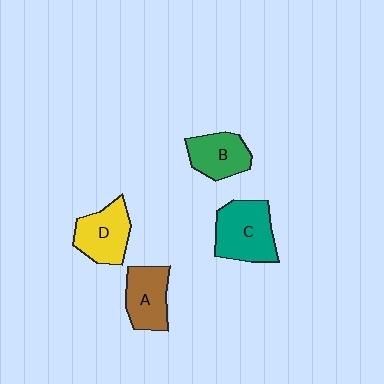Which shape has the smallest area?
Shape B (green).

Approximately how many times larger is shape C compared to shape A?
Approximately 1.3 times.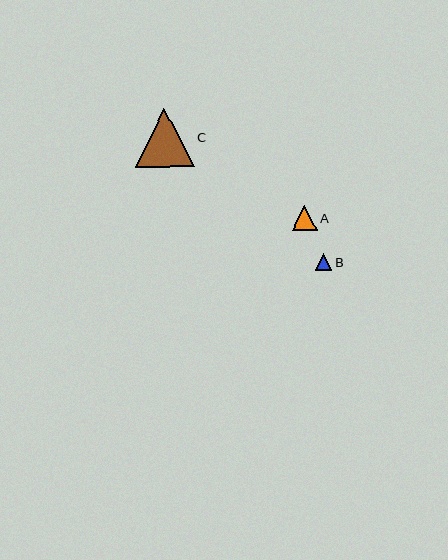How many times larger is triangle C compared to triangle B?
Triangle C is approximately 3.5 times the size of triangle B.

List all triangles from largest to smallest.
From largest to smallest: C, A, B.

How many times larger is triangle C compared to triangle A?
Triangle C is approximately 2.4 times the size of triangle A.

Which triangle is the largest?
Triangle C is the largest with a size of approximately 59 pixels.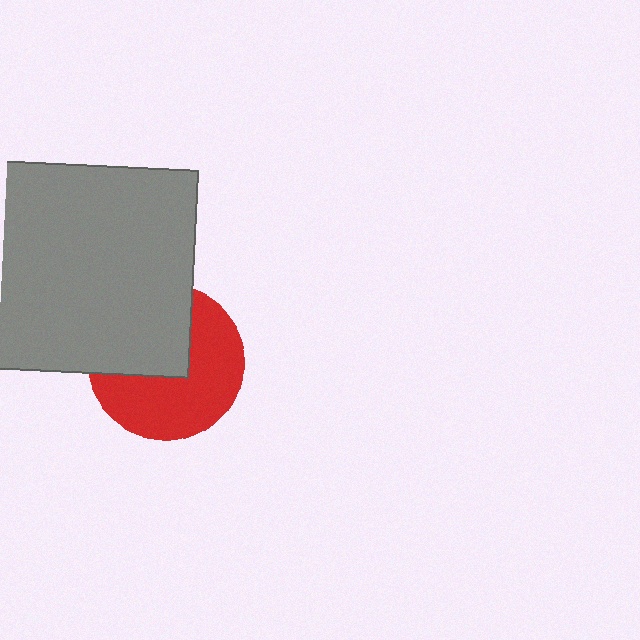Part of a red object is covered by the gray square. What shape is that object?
It is a circle.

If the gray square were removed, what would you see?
You would see the complete red circle.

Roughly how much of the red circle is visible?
About half of it is visible (roughly 57%).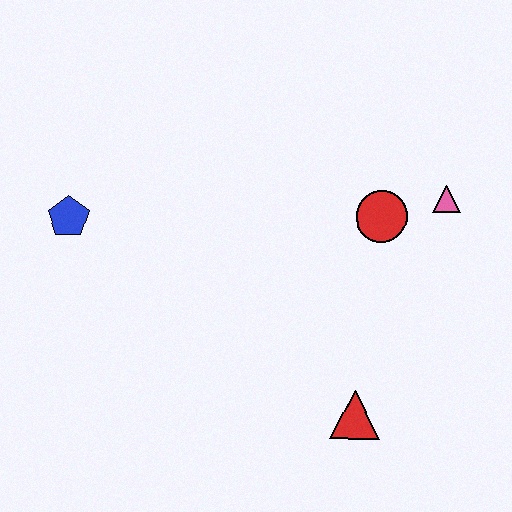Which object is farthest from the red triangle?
The blue pentagon is farthest from the red triangle.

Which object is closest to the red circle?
The pink triangle is closest to the red circle.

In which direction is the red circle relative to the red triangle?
The red circle is above the red triangle.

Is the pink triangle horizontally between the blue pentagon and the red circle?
No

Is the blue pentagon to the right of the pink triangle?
No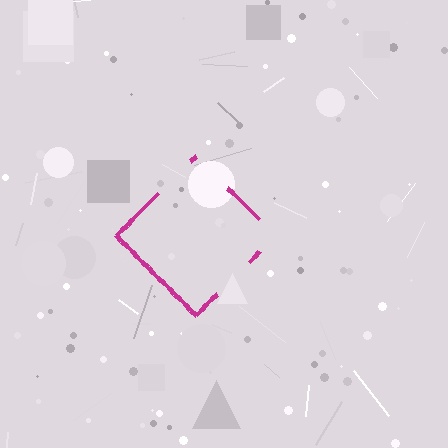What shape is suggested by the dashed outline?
The dashed outline suggests a diamond.